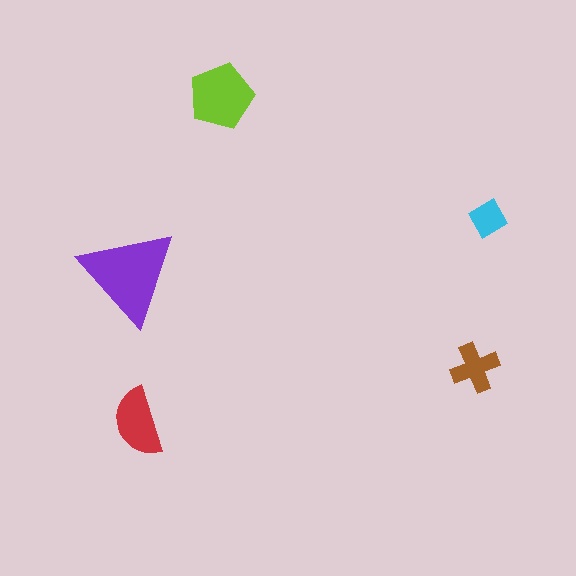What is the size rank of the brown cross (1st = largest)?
4th.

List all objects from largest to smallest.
The purple triangle, the lime pentagon, the red semicircle, the brown cross, the cyan diamond.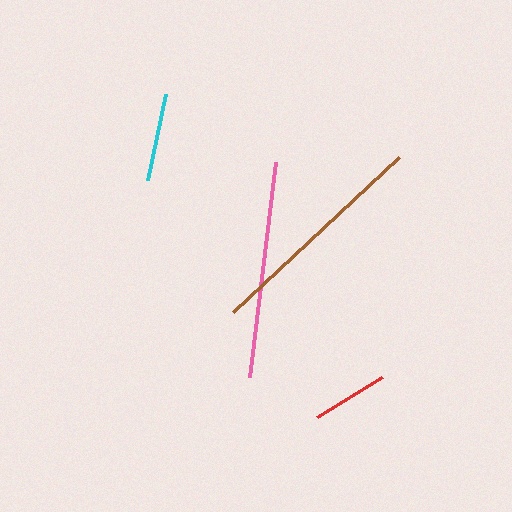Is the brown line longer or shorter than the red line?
The brown line is longer than the red line.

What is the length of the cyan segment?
The cyan segment is approximately 88 pixels long.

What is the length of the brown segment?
The brown segment is approximately 227 pixels long.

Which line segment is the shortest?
The red line is the shortest at approximately 76 pixels.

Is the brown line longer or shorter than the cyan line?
The brown line is longer than the cyan line.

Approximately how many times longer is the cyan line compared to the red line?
The cyan line is approximately 1.2 times the length of the red line.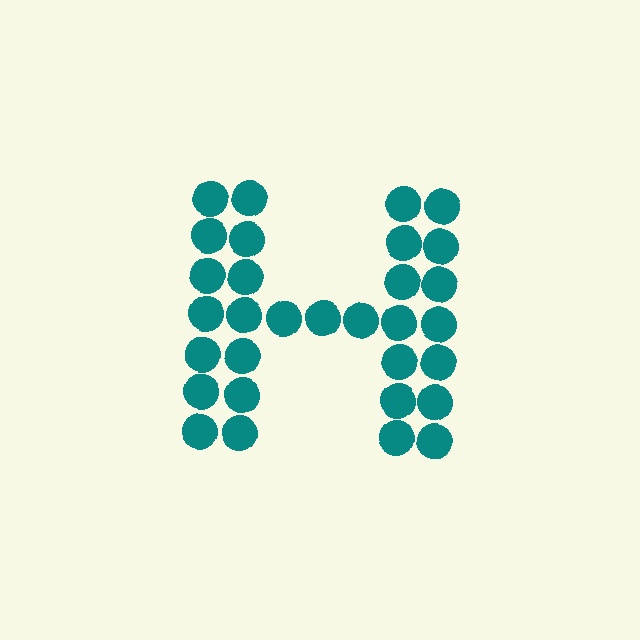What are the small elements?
The small elements are circles.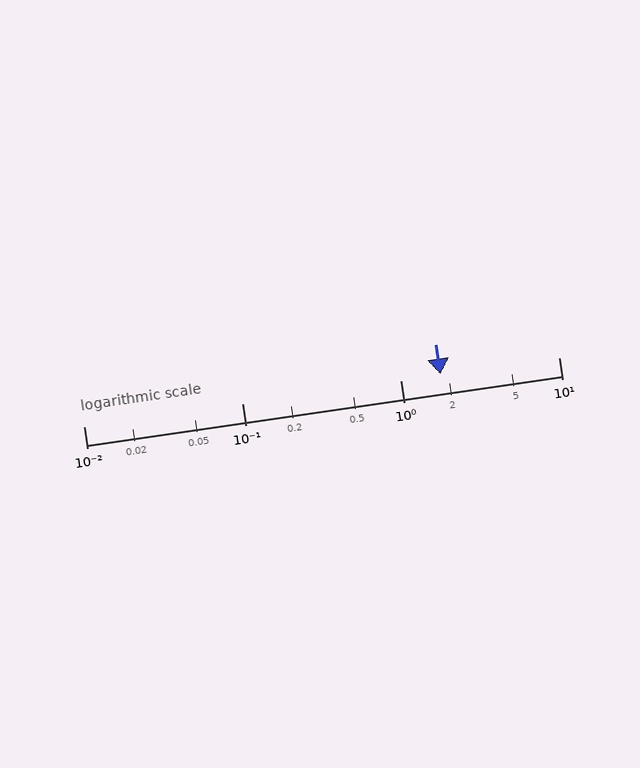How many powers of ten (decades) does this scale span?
The scale spans 3 decades, from 0.01 to 10.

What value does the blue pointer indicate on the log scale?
The pointer indicates approximately 1.8.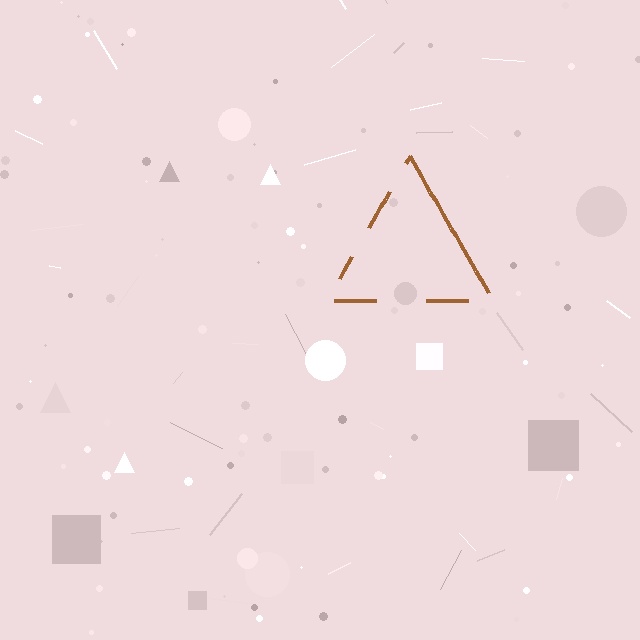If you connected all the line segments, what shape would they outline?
They would outline a triangle.